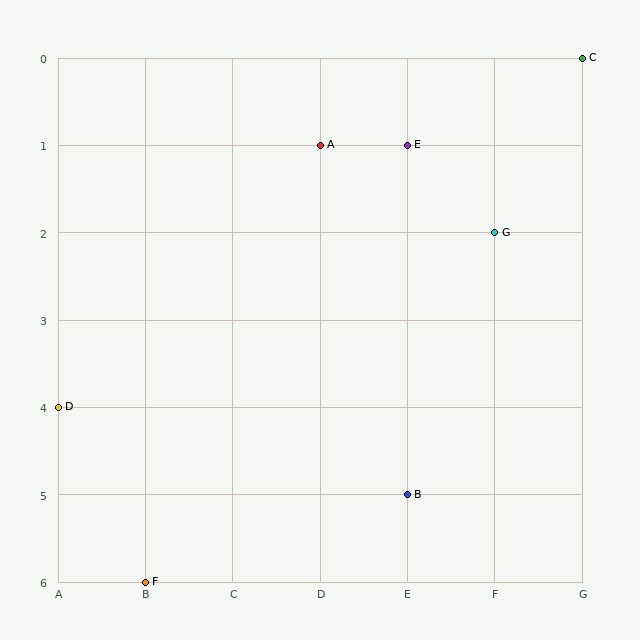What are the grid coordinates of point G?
Point G is at grid coordinates (F, 2).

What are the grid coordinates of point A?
Point A is at grid coordinates (D, 1).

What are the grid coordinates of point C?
Point C is at grid coordinates (G, 0).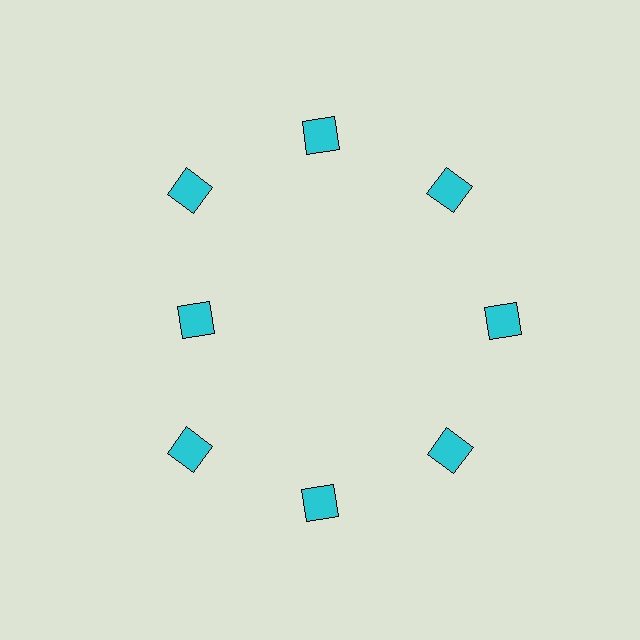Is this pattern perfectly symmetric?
No. The 8 cyan squares are arranged in a ring, but one element near the 9 o'clock position is pulled inward toward the center, breaking the 8-fold rotational symmetry.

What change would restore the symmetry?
The symmetry would be restored by moving it outward, back onto the ring so that all 8 squares sit at equal angles and equal distance from the center.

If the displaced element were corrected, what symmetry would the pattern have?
It would have 8-fold rotational symmetry — the pattern would map onto itself every 45 degrees.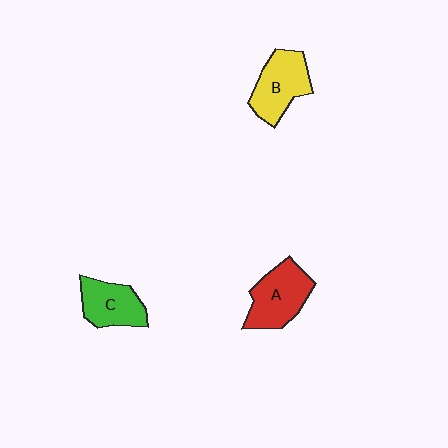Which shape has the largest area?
Shape A (red).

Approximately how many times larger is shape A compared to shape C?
Approximately 1.2 times.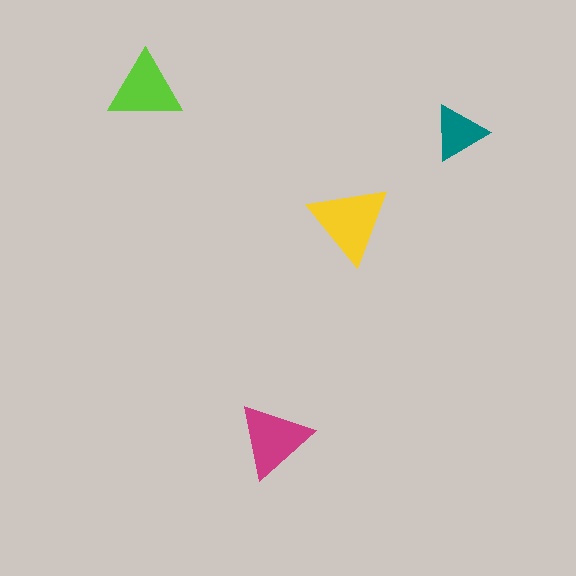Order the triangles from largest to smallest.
the yellow one, the magenta one, the lime one, the teal one.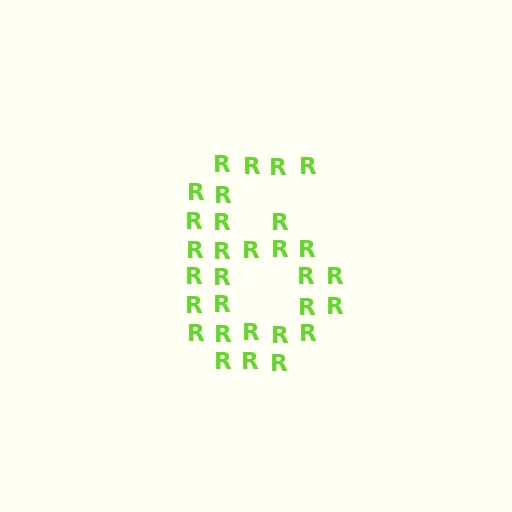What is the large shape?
The large shape is the digit 6.